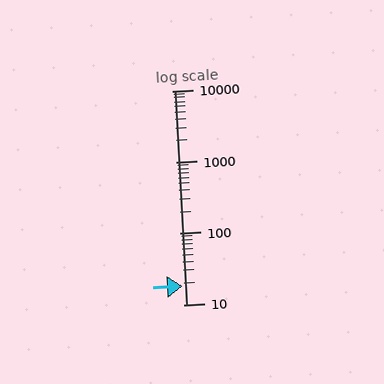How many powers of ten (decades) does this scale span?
The scale spans 3 decades, from 10 to 10000.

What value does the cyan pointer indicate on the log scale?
The pointer indicates approximately 18.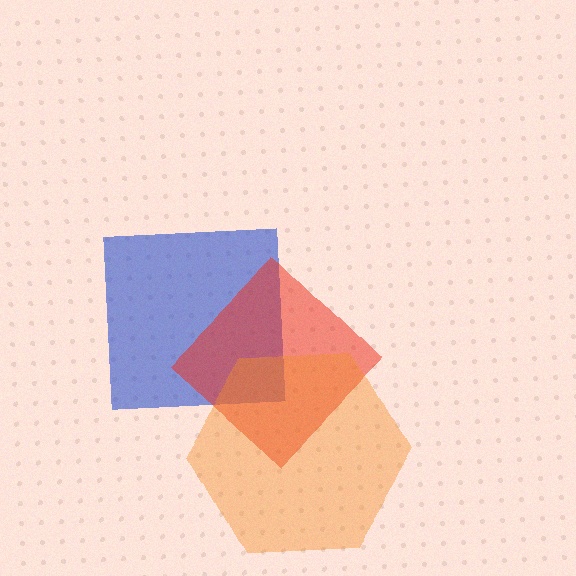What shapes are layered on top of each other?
The layered shapes are: a blue square, a red diamond, an orange hexagon.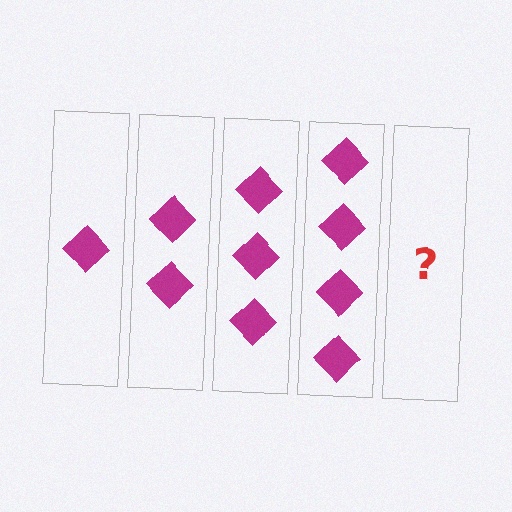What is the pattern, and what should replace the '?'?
The pattern is that each step adds one more diamond. The '?' should be 5 diamonds.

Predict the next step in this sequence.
The next step is 5 diamonds.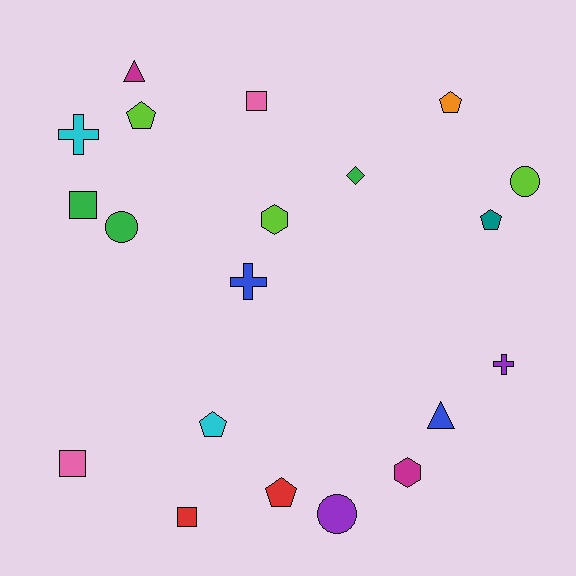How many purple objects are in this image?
There are 2 purple objects.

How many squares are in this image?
There are 4 squares.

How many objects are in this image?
There are 20 objects.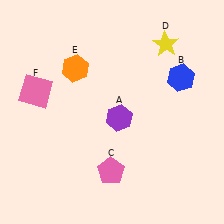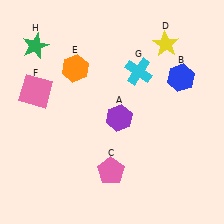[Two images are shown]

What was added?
A cyan cross (G), a green star (H) were added in Image 2.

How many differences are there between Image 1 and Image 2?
There are 2 differences between the two images.